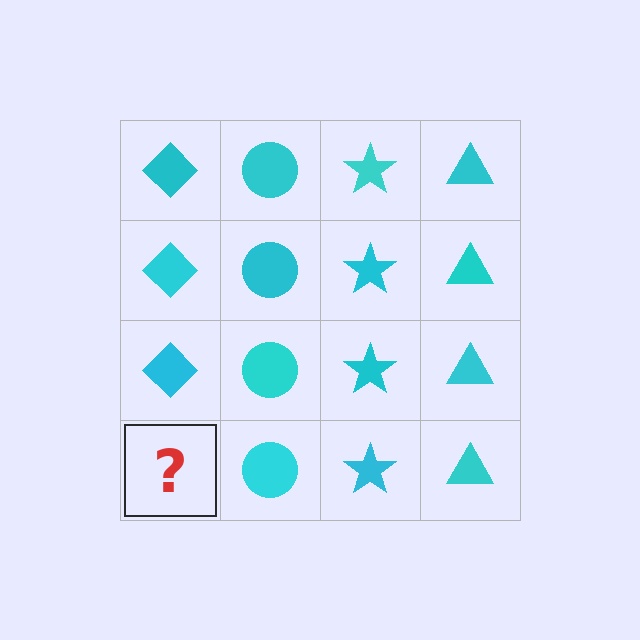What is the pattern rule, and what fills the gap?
The rule is that each column has a consistent shape. The gap should be filled with a cyan diamond.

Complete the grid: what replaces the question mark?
The question mark should be replaced with a cyan diamond.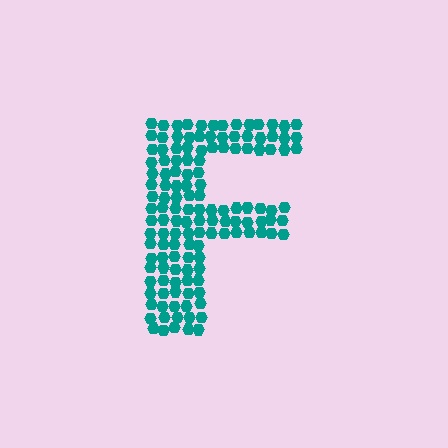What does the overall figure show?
The overall figure shows the letter F.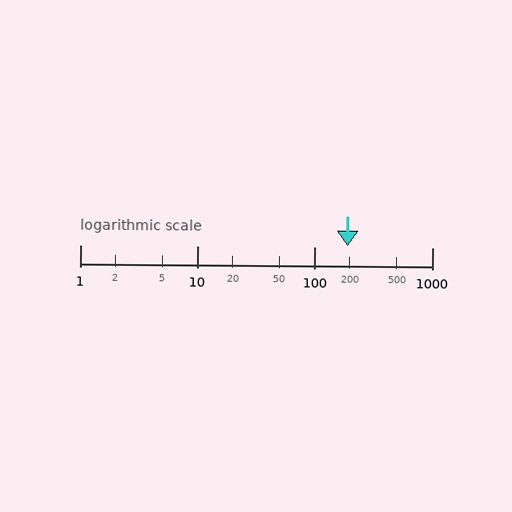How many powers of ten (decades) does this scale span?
The scale spans 3 decades, from 1 to 1000.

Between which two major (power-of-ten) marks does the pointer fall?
The pointer is between 100 and 1000.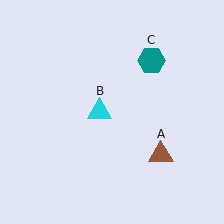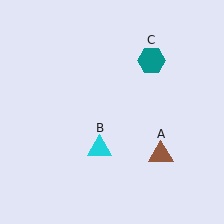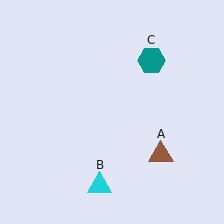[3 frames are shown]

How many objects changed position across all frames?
1 object changed position: cyan triangle (object B).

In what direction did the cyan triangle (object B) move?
The cyan triangle (object B) moved down.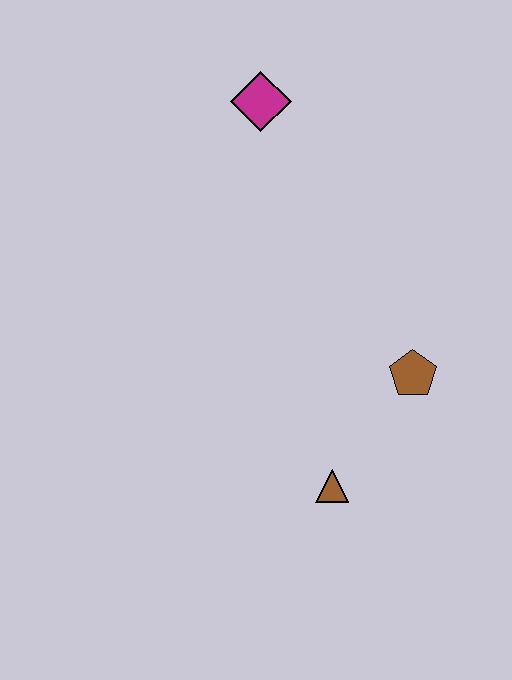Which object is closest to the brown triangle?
The brown pentagon is closest to the brown triangle.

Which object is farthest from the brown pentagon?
The magenta diamond is farthest from the brown pentagon.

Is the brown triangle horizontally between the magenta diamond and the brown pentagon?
Yes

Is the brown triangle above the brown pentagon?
No